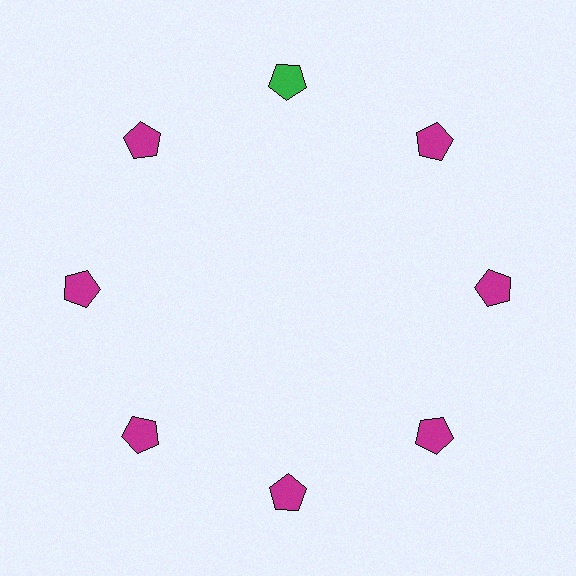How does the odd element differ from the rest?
It has a different color: green instead of magenta.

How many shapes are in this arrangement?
There are 8 shapes arranged in a ring pattern.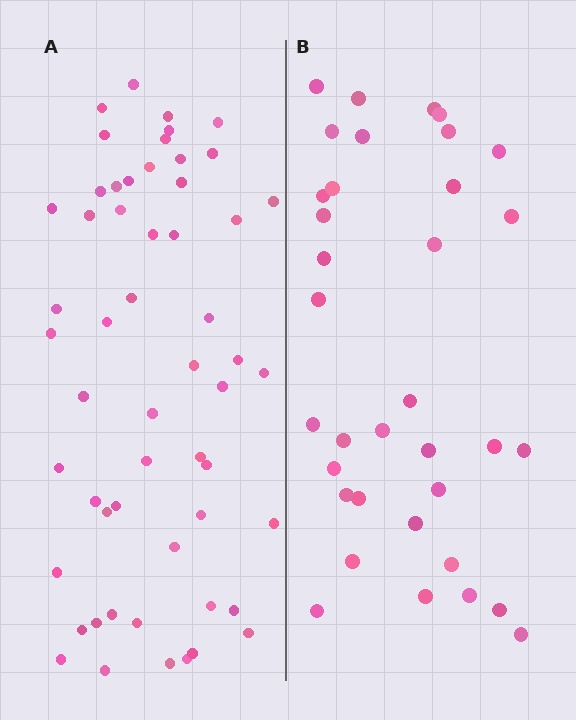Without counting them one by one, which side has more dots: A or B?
Region A (the left region) has more dots.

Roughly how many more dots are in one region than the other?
Region A has approximately 20 more dots than region B.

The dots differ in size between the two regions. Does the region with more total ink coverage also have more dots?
No. Region B has more total ink coverage because its dots are larger, but region A actually contains more individual dots. Total area can be misleading — the number of items is what matters here.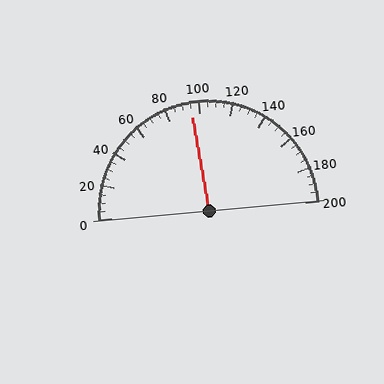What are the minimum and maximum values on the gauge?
The gauge ranges from 0 to 200.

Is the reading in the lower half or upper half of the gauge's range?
The reading is in the lower half of the range (0 to 200).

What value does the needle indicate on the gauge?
The needle indicates approximately 95.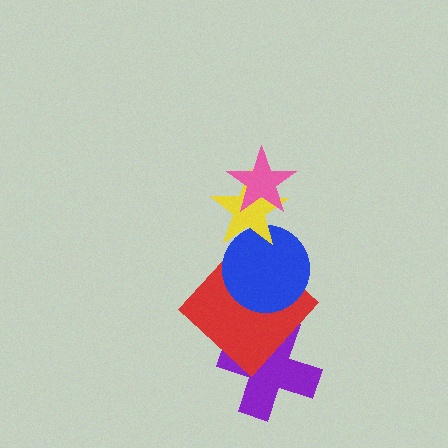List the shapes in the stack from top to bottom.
From top to bottom: the pink star, the yellow star, the blue circle, the red diamond, the purple cross.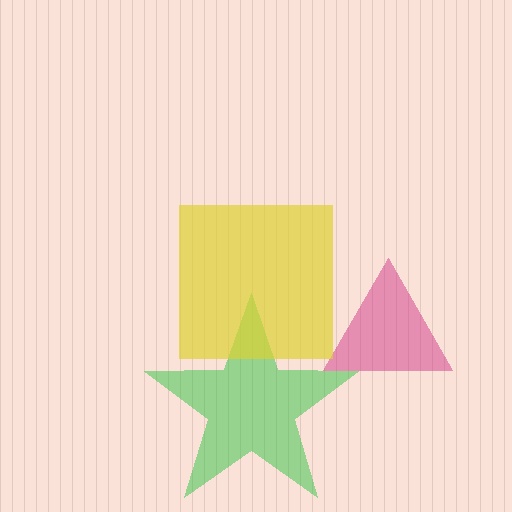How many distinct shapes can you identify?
There are 3 distinct shapes: a magenta triangle, a green star, a yellow square.